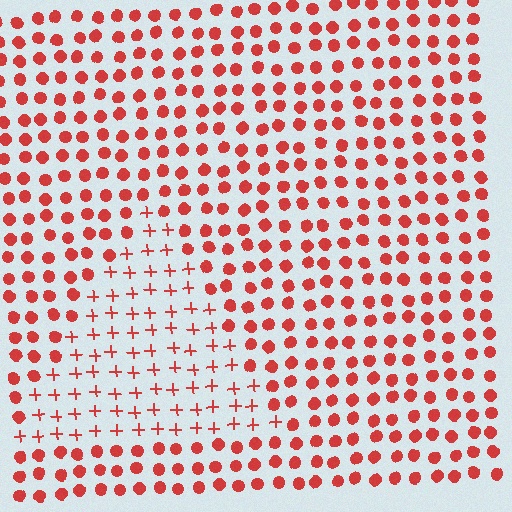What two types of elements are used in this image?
The image uses plus signs inside the triangle region and circles outside it.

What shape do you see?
I see a triangle.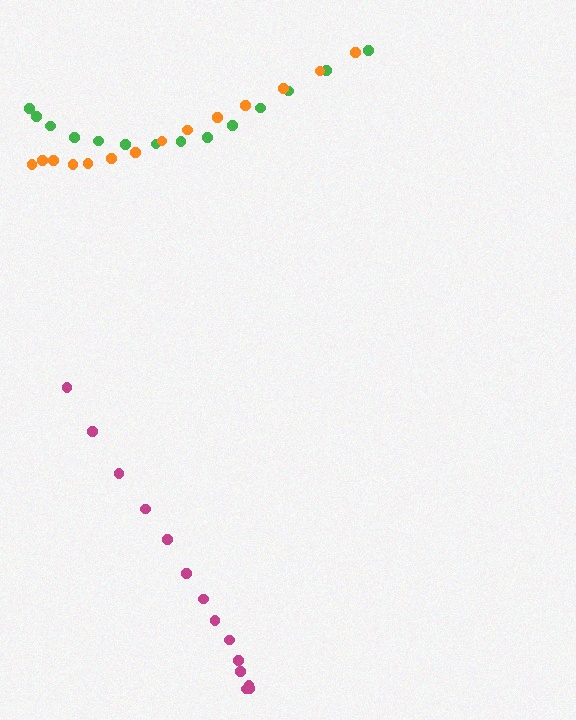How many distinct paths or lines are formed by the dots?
There are 3 distinct paths.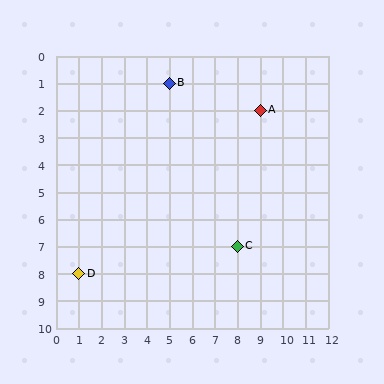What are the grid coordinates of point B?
Point B is at grid coordinates (5, 1).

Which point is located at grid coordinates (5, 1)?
Point B is at (5, 1).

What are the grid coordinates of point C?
Point C is at grid coordinates (8, 7).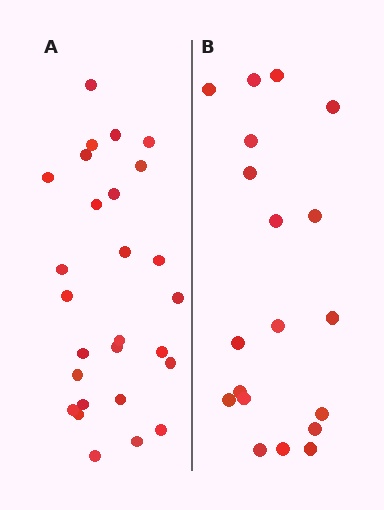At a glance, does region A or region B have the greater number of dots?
Region A (the left region) has more dots.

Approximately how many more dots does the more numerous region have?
Region A has roughly 8 or so more dots than region B.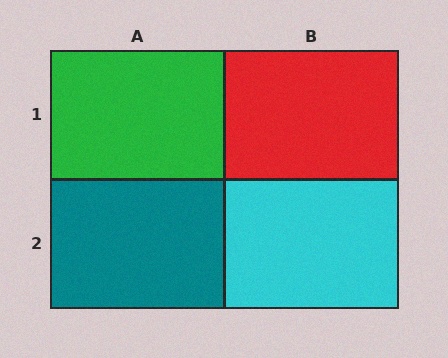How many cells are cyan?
1 cell is cyan.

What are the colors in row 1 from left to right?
Green, red.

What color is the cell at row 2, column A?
Teal.